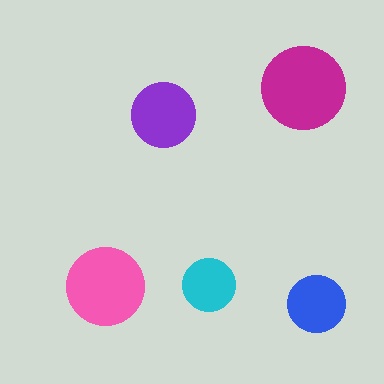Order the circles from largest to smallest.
the magenta one, the pink one, the purple one, the blue one, the cyan one.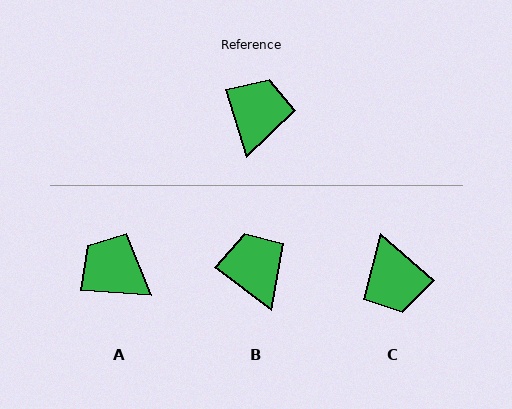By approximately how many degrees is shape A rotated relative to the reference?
Approximately 69 degrees counter-clockwise.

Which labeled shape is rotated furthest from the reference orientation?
C, about 147 degrees away.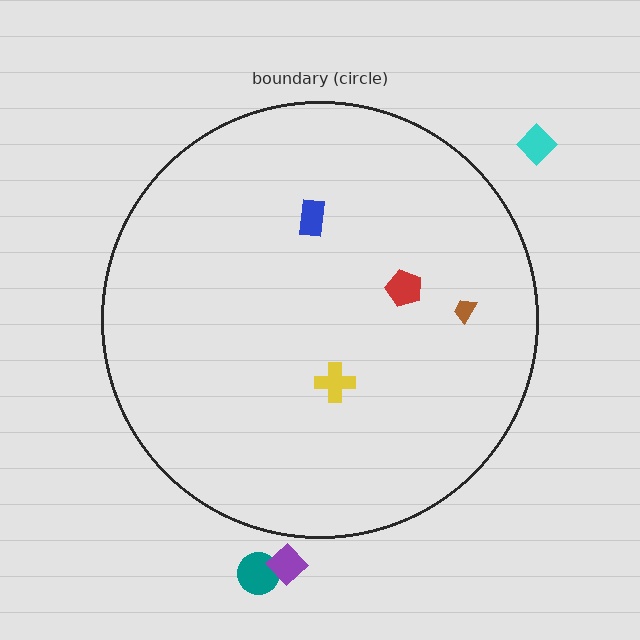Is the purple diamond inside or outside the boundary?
Outside.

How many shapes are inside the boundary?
4 inside, 3 outside.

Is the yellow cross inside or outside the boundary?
Inside.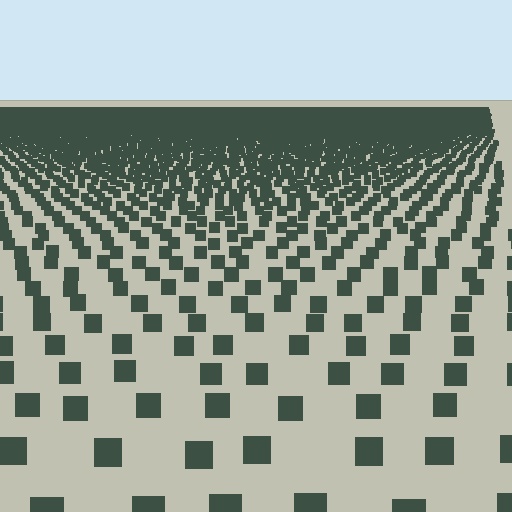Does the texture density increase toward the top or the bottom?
Density increases toward the top.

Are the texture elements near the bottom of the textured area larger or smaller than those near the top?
Larger. Near the bottom, elements are closer to the viewer and appear at a bigger on-screen size.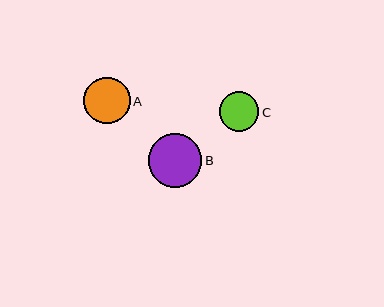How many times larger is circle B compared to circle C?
Circle B is approximately 1.4 times the size of circle C.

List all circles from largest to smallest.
From largest to smallest: B, A, C.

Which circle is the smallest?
Circle C is the smallest with a size of approximately 39 pixels.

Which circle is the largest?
Circle B is the largest with a size of approximately 53 pixels.